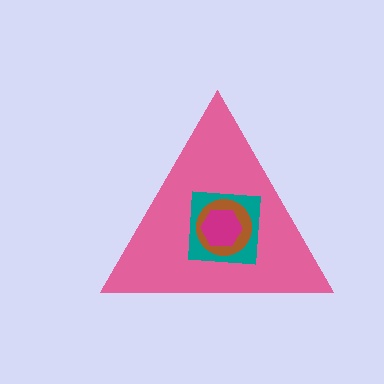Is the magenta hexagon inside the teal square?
Yes.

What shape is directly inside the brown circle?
The magenta hexagon.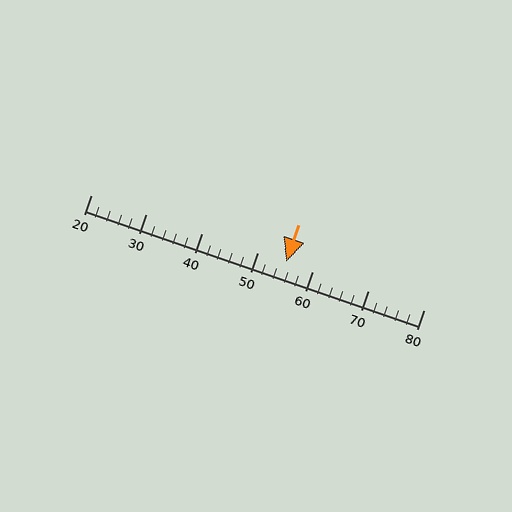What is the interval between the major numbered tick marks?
The major tick marks are spaced 10 units apart.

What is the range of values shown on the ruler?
The ruler shows values from 20 to 80.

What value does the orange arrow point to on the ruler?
The orange arrow points to approximately 55.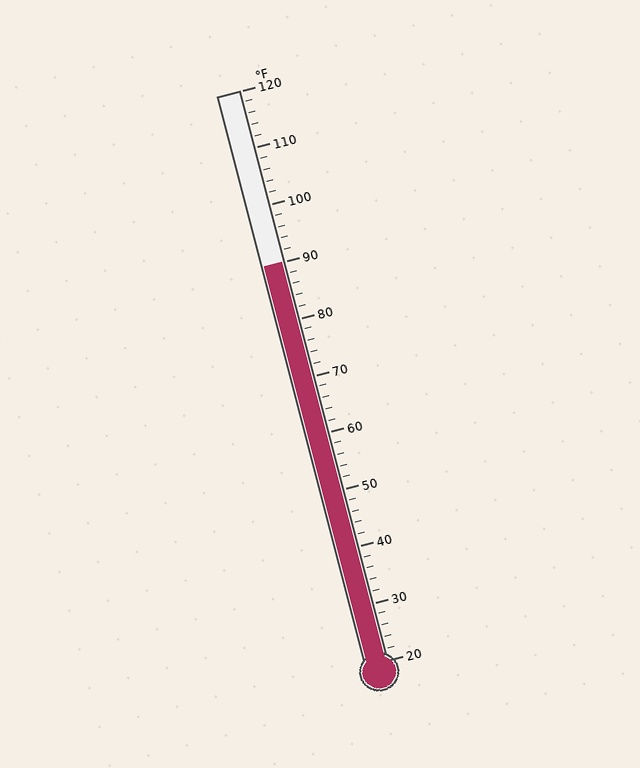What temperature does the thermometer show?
The thermometer shows approximately 90°F.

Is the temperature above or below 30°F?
The temperature is above 30°F.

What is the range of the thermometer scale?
The thermometer scale ranges from 20°F to 120°F.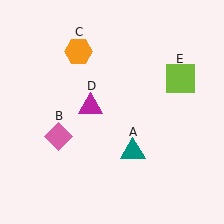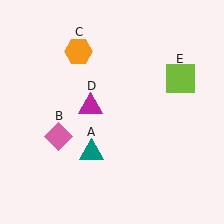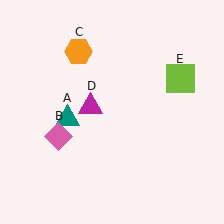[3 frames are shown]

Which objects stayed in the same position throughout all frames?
Pink diamond (object B) and orange hexagon (object C) and magenta triangle (object D) and lime square (object E) remained stationary.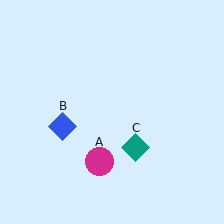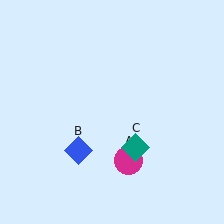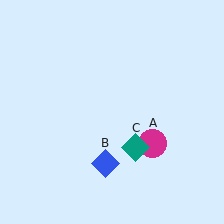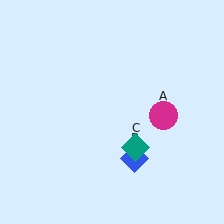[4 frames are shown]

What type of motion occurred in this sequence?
The magenta circle (object A), blue diamond (object B) rotated counterclockwise around the center of the scene.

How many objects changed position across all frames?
2 objects changed position: magenta circle (object A), blue diamond (object B).